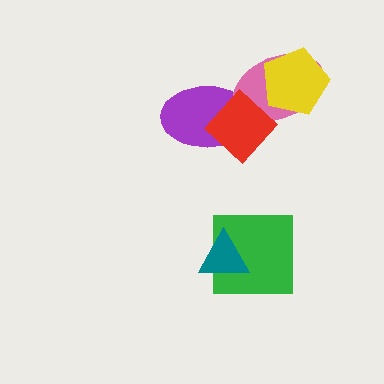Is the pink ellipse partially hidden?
Yes, it is partially covered by another shape.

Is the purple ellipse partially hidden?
Yes, it is partially covered by another shape.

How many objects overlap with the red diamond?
2 objects overlap with the red diamond.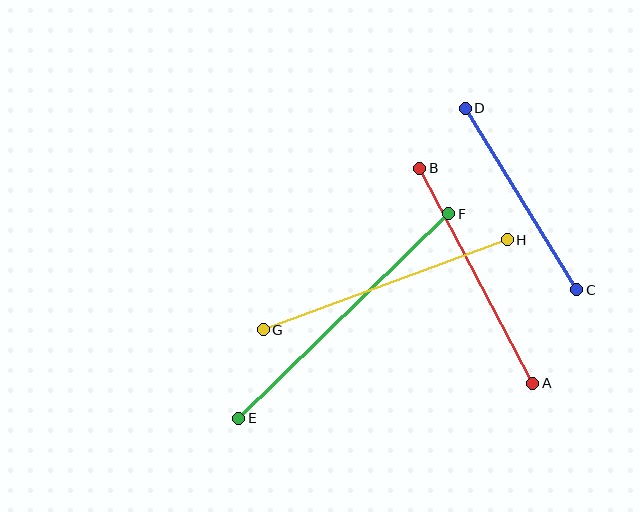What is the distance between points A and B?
The distance is approximately 242 pixels.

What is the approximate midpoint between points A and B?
The midpoint is at approximately (476, 276) pixels.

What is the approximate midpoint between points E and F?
The midpoint is at approximately (344, 316) pixels.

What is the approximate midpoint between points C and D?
The midpoint is at approximately (521, 199) pixels.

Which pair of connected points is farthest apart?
Points E and F are farthest apart.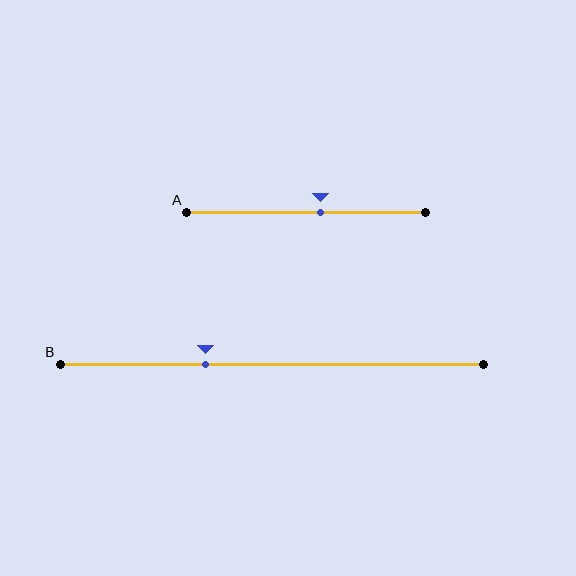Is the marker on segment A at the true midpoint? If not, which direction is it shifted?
No, the marker on segment A is shifted to the right by about 6% of the segment length.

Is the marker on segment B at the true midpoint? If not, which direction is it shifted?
No, the marker on segment B is shifted to the left by about 16% of the segment length.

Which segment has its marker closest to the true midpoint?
Segment A has its marker closest to the true midpoint.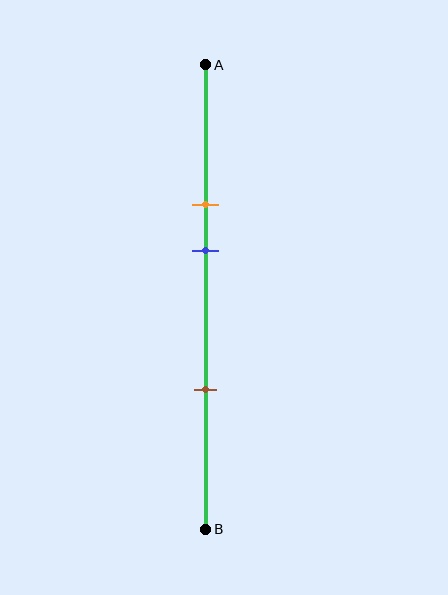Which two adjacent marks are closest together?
The orange and blue marks are the closest adjacent pair.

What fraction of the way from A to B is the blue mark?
The blue mark is approximately 40% (0.4) of the way from A to B.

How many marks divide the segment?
There are 3 marks dividing the segment.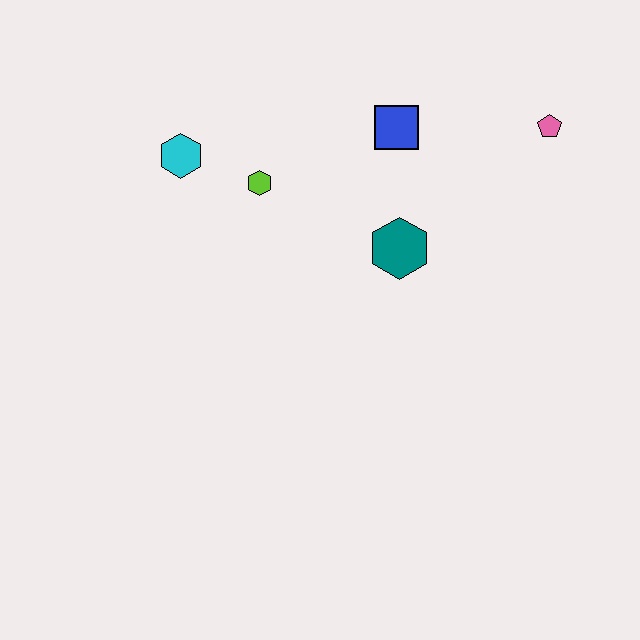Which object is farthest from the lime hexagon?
The pink pentagon is farthest from the lime hexagon.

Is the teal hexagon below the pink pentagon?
Yes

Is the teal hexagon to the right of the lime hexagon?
Yes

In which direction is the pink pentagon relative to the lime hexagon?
The pink pentagon is to the right of the lime hexagon.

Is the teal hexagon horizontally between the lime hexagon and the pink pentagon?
Yes